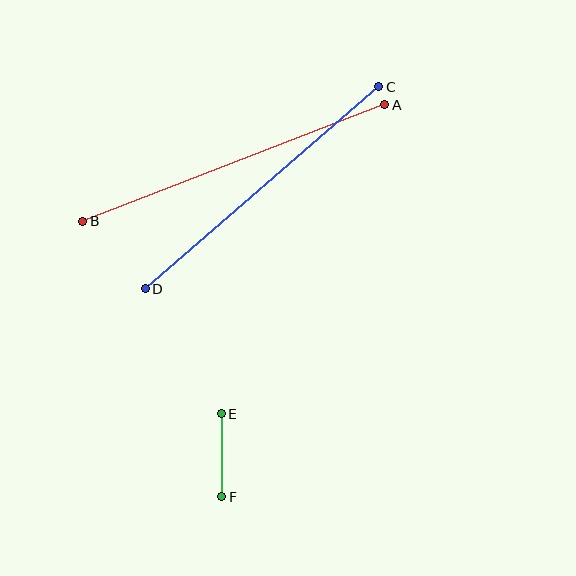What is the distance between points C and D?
The distance is approximately 309 pixels.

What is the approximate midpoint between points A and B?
The midpoint is at approximately (234, 163) pixels.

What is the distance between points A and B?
The distance is approximately 323 pixels.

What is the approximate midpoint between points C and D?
The midpoint is at approximately (262, 188) pixels.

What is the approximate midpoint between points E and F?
The midpoint is at approximately (221, 455) pixels.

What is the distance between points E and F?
The distance is approximately 83 pixels.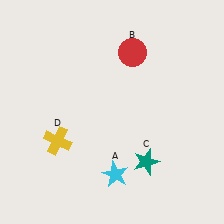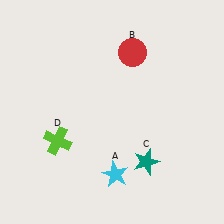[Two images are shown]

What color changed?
The cross (D) changed from yellow in Image 1 to lime in Image 2.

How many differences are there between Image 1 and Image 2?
There is 1 difference between the two images.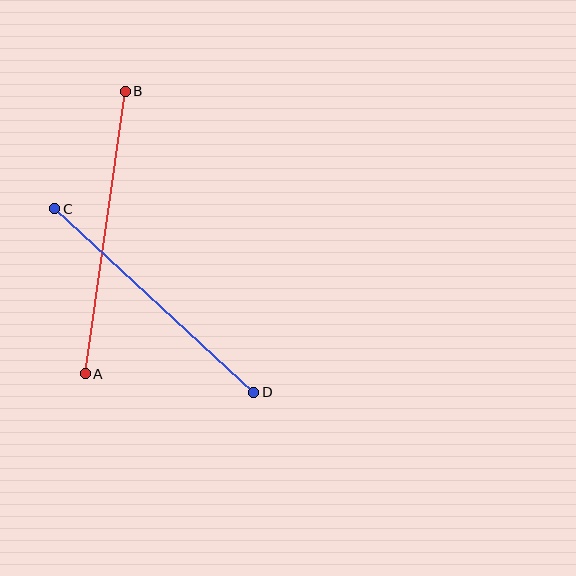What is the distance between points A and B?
The distance is approximately 286 pixels.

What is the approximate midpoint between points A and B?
The midpoint is at approximately (105, 233) pixels.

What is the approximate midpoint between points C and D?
The midpoint is at approximately (154, 301) pixels.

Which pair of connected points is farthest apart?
Points A and B are farthest apart.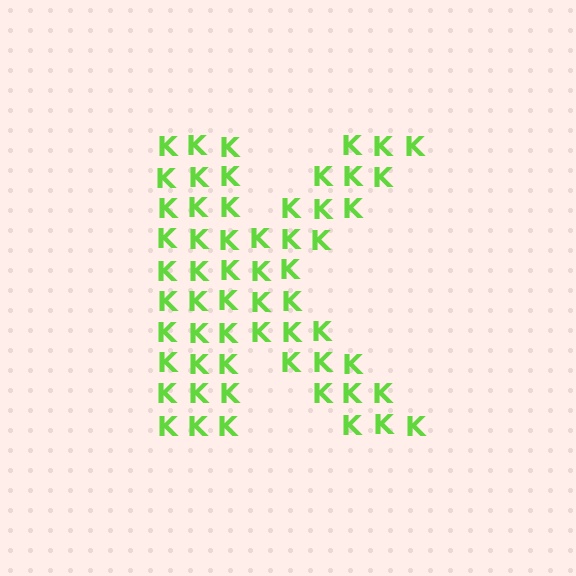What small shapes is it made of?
It is made of small letter K's.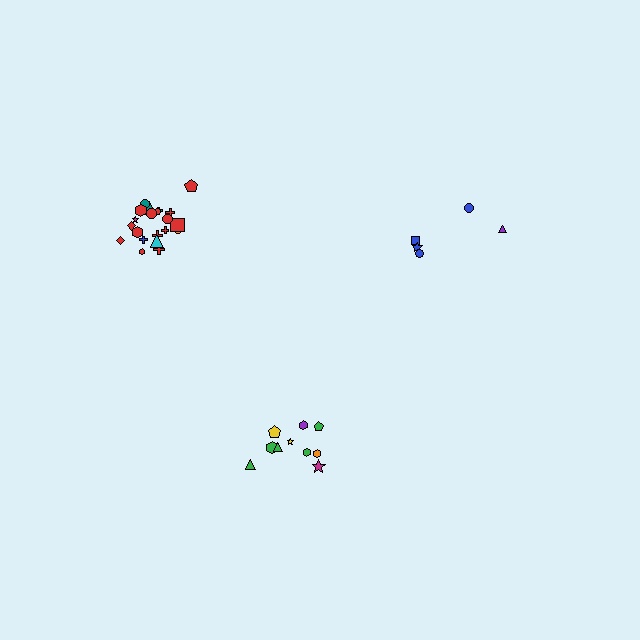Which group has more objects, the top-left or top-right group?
The top-left group.